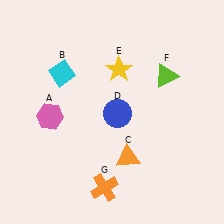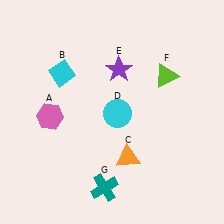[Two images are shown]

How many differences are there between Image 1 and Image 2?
There are 3 differences between the two images.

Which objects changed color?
D changed from blue to cyan. E changed from yellow to purple. G changed from orange to teal.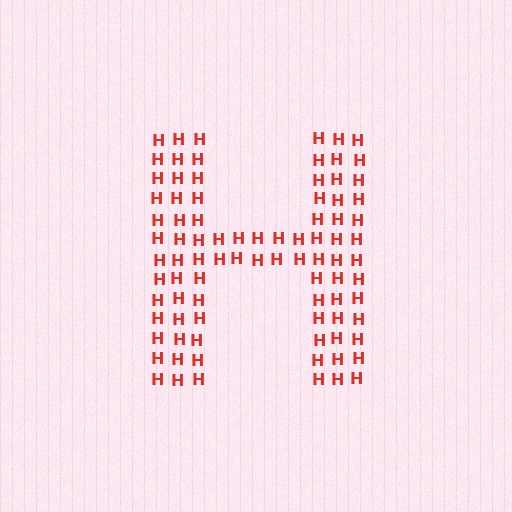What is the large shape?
The large shape is the letter H.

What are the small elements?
The small elements are letter H's.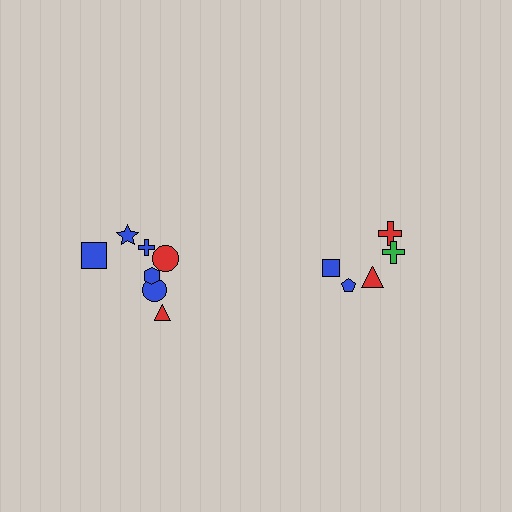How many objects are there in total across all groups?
There are 12 objects.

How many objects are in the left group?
There are 7 objects.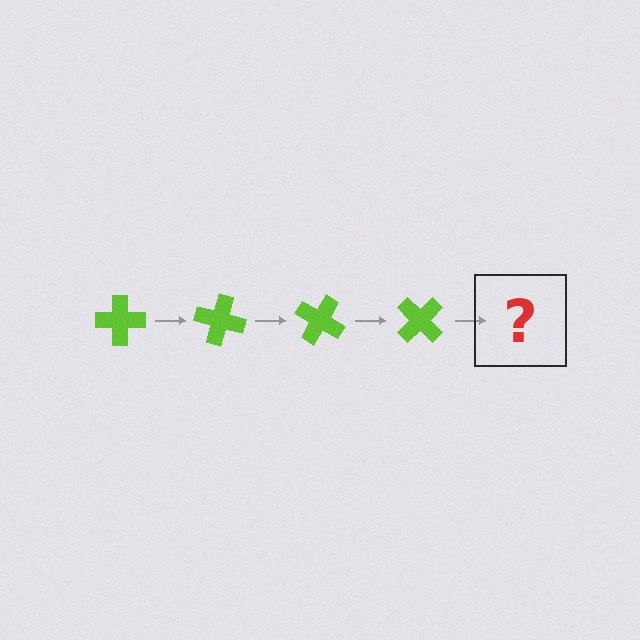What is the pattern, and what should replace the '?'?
The pattern is that the cross rotates 15 degrees each step. The '?' should be a lime cross rotated 60 degrees.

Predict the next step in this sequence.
The next step is a lime cross rotated 60 degrees.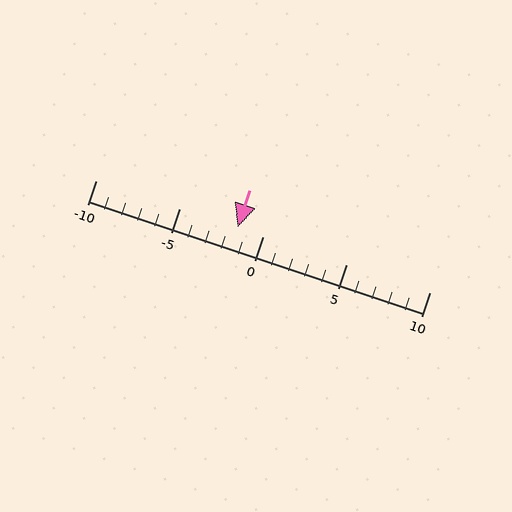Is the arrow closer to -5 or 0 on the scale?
The arrow is closer to 0.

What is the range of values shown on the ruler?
The ruler shows values from -10 to 10.